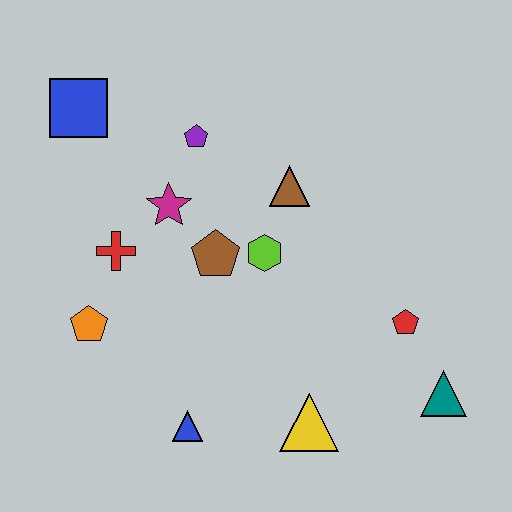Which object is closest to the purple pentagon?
The magenta star is closest to the purple pentagon.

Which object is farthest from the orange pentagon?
The teal triangle is farthest from the orange pentagon.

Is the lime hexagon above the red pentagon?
Yes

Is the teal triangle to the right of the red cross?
Yes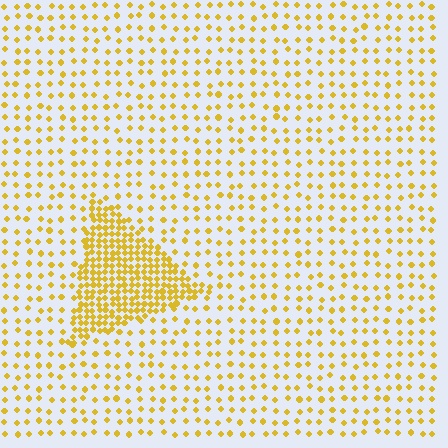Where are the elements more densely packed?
The elements are more densely packed inside the triangle boundary.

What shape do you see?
I see a triangle.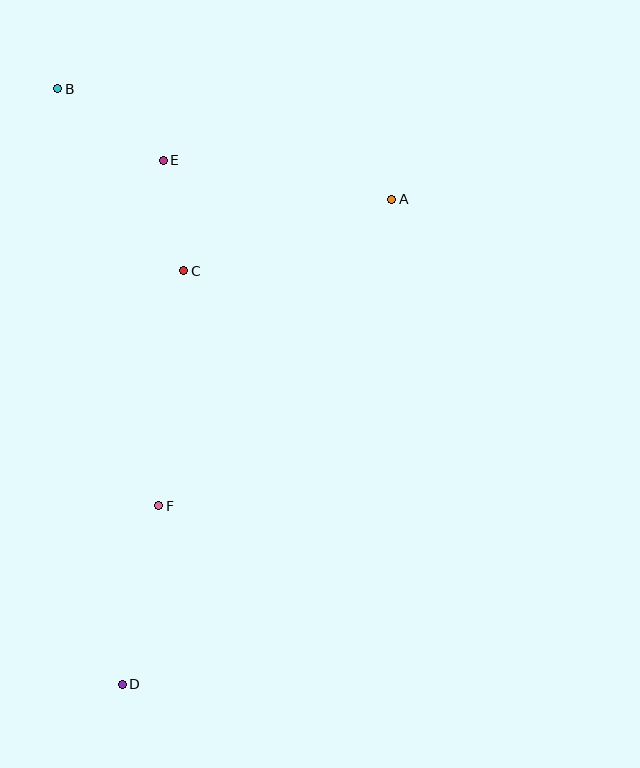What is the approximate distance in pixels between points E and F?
The distance between E and F is approximately 346 pixels.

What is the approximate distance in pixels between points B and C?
The distance between B and C is approximately 221 pixels.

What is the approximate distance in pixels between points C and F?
The distance between C and F is approximately 237 pixels.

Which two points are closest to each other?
Points C and E are closest to each other.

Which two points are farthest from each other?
Points B and D are farthest from each other.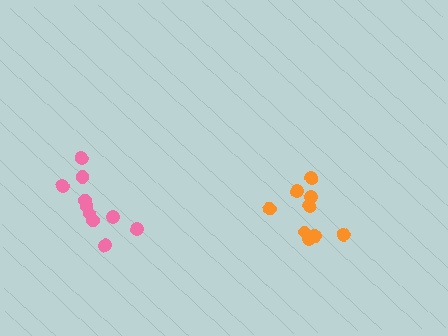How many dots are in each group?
Group 1: 10 dots, Group 2: 9 dots (19 total).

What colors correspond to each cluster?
The clusters are colored: pink, orange.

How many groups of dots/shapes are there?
There are 2 groups.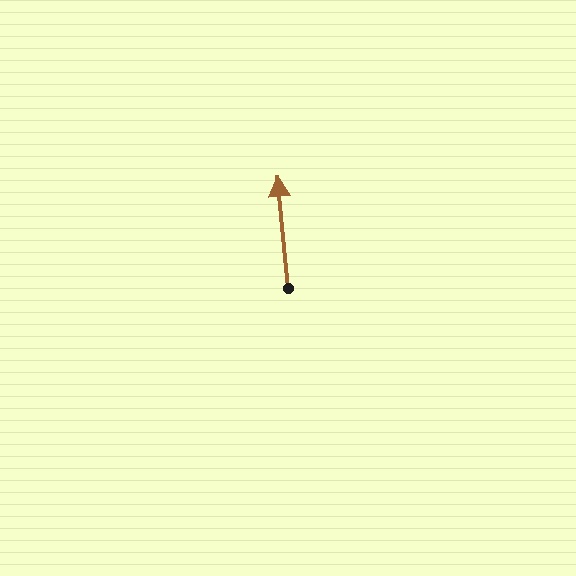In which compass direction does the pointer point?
North.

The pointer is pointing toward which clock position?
Roughly 12 o'clock.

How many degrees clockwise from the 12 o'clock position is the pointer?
Approximately 355 degrees.